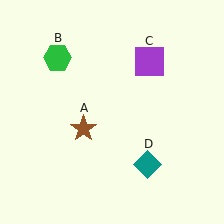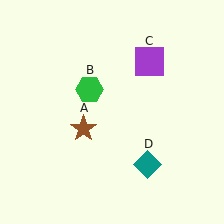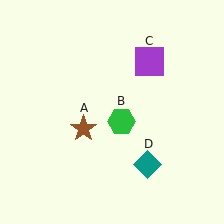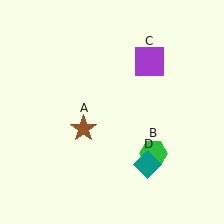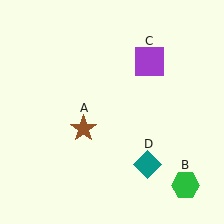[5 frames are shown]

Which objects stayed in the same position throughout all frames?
Brown star (object A) and purple square (object C) and teal diamond (object D) remained stationary.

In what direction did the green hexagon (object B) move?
The green hexagon (object B) moved down and to the right.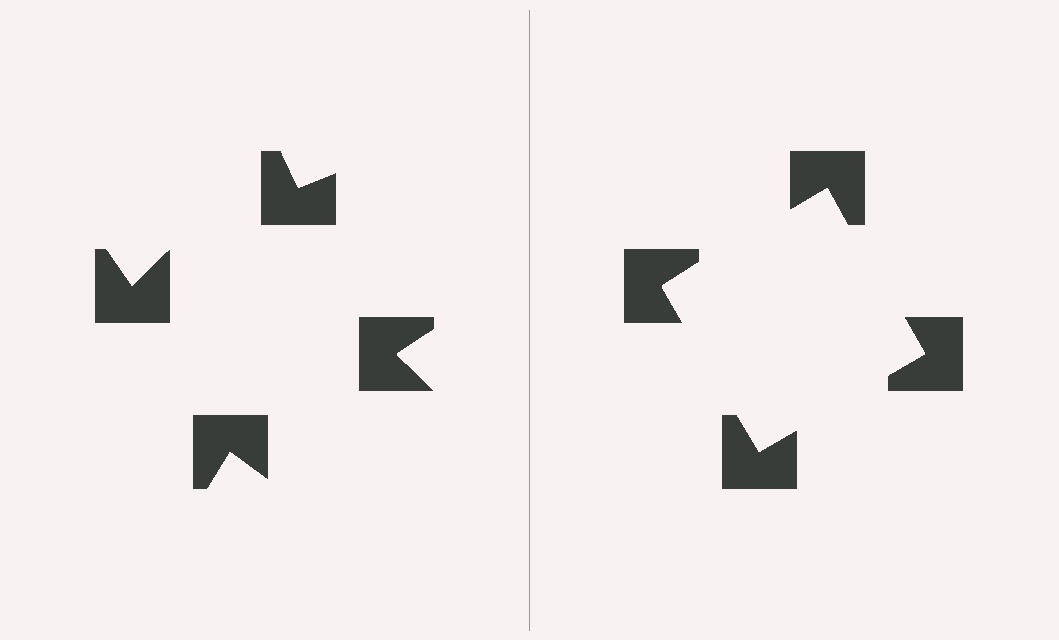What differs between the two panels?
The notched squares are positioned identically on both sides; only the wedge orientations differ. On the right they align to a square; on the left they are misaligned.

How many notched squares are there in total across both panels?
8 — 4 on each side.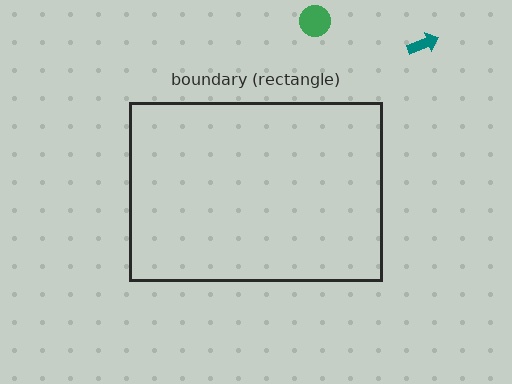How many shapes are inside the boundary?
0 inside, 2 outside.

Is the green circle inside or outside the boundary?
Outside.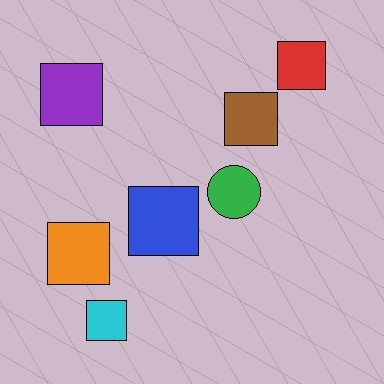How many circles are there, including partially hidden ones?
There is 1 circle.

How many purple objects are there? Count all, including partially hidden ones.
There is 1 purple object.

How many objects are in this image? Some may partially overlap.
There are 7 objects.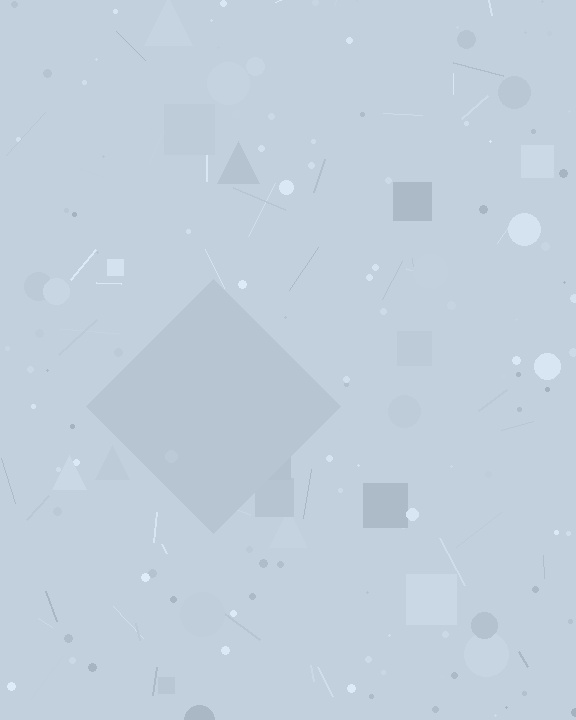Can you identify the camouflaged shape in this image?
The camouflaged shape is a diamond.